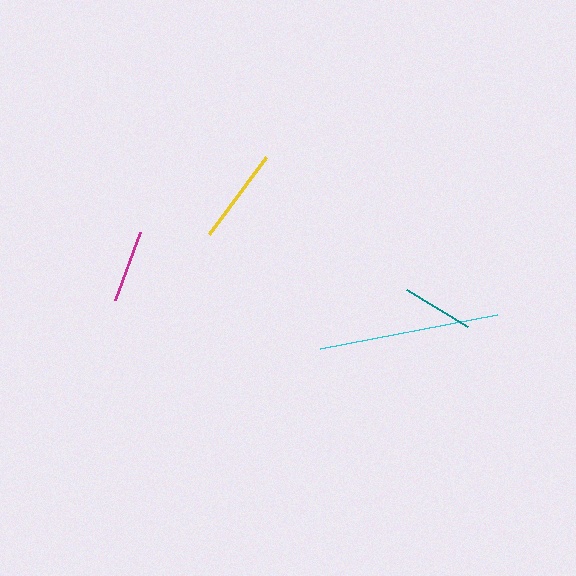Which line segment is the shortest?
The teal line is the shortest at approximately 71 pixels.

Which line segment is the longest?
The cyan line is the longest at approximately 180 pixels.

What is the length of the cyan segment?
The cyan segment is approximately 180 pixels long.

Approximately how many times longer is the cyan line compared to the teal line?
The cyan line is approximately 2.5 times the length of the teal line.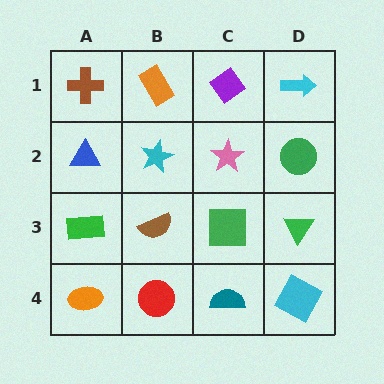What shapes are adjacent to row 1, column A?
A blue triangle (row 2, column A), an orange rectangle (row 1, column B).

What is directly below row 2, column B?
A brown semicircle.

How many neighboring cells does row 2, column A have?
3.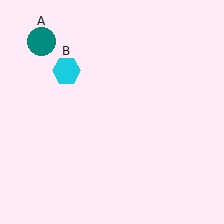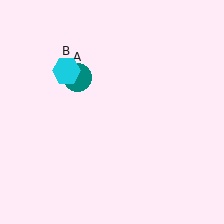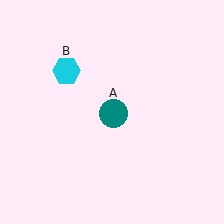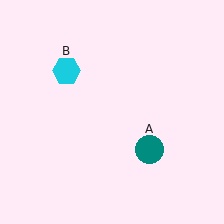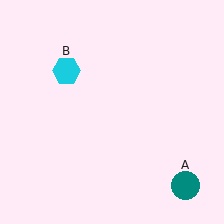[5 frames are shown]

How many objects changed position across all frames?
1 object changed position: teal circle (object A).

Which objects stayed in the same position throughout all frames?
Cyan hexagon (object B) remained stationary.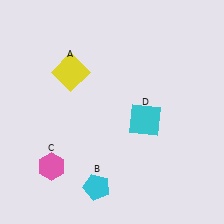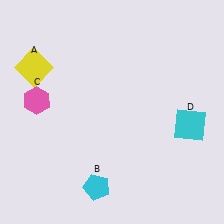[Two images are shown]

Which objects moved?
The objects that moved are: the yellow square (A), the pink hexagon (C), the cyan square (D).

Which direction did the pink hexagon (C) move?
The pink hexagon (C) moved up.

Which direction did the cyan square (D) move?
The cyan square (D) moved right.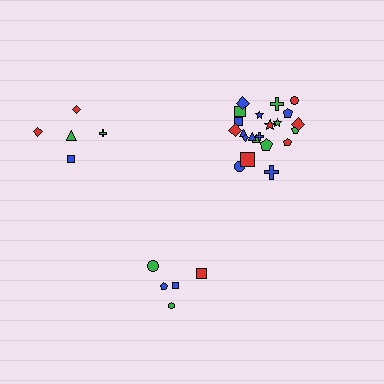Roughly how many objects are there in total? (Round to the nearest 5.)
Roughly 30 objects in total.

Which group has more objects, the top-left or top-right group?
The top-right group.